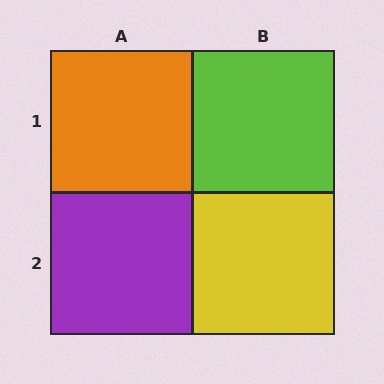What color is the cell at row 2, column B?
Yellow.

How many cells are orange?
1 cell is orange.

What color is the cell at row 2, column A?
Purple.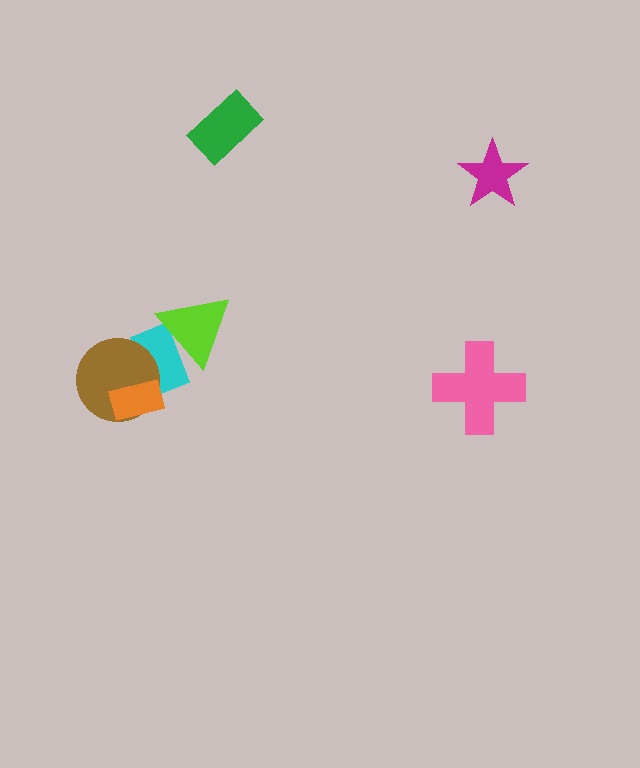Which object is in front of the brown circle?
The orange rectangle is in front of the brown circle.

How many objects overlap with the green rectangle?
0 objects overlap with the green rectangle.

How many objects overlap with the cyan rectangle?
3 objects overlap with the cyan rectangle.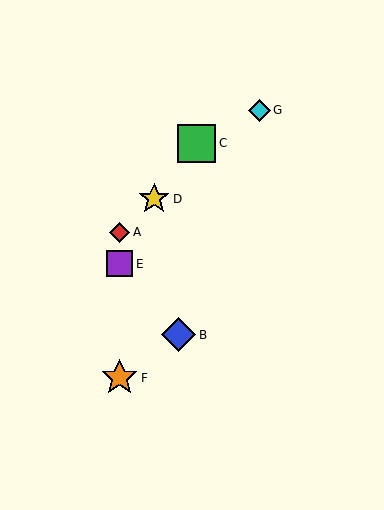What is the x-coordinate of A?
Object A is at x≈119.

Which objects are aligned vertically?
Objects A, E, F are aligned vertically.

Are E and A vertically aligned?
Yes, both are at x≈119.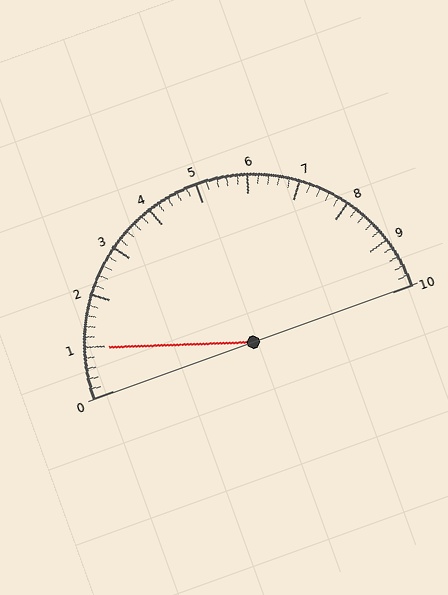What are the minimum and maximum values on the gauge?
The gauge ranges from 0 to 10.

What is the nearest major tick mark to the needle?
The nearest major tick mark is 1.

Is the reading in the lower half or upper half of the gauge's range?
The reading is in the lower half of the range (0 to 10).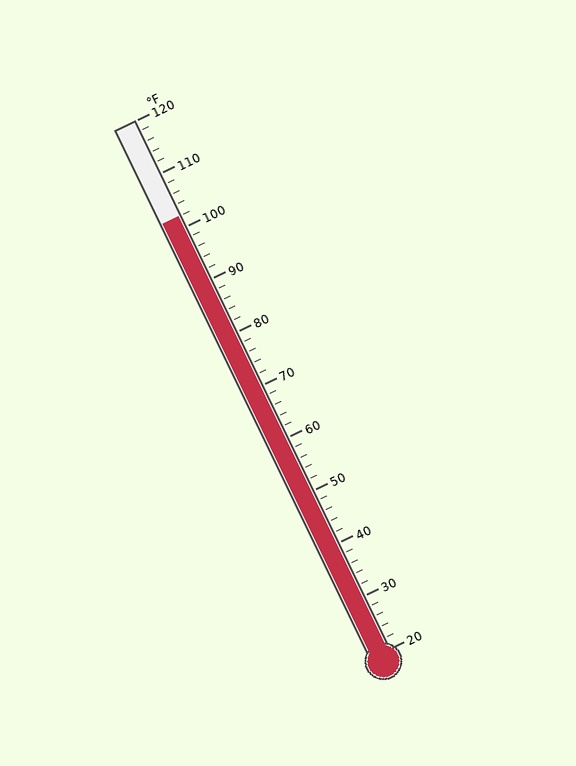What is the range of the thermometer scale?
The thermometer scale ranges from 20°F to 120°F.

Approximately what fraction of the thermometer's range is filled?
The thermometer is filled to approximately 80% of its range.